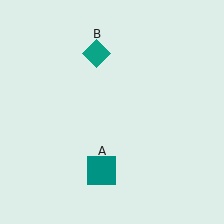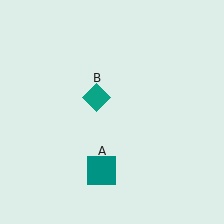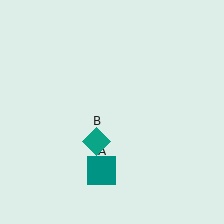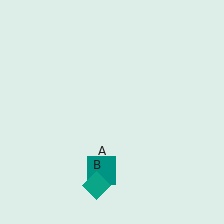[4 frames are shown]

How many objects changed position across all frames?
1 object changed position: teal diamond (object B).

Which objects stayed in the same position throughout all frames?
Teal square (object A) remained stationary.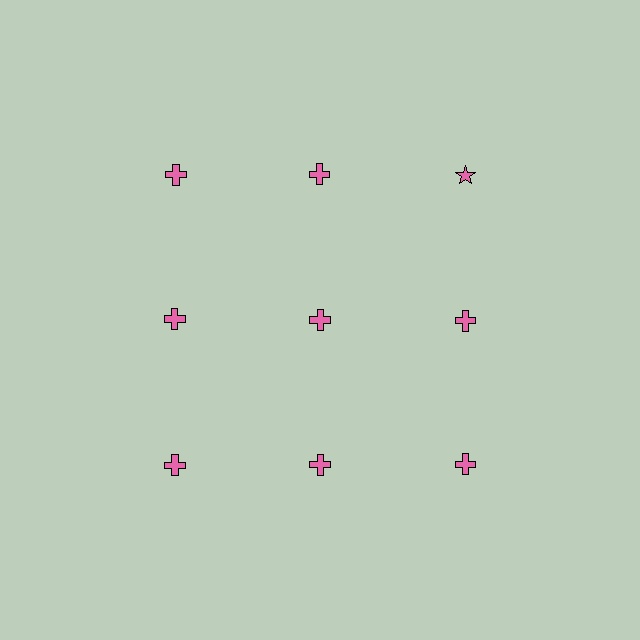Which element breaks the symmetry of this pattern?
The pink star in the top row, center column breaks the symmetry. All other shapes are pink crosses.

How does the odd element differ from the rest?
It has a different shape: star instead of cross.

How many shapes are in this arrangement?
There are 9 shapes arranged in a grid pattern.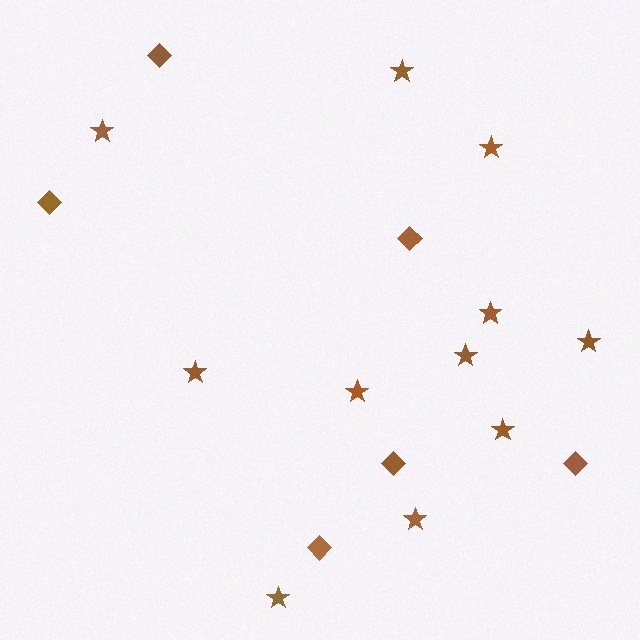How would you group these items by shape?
There are 2 groups: one group of stars (11) and one group of diamonds (6).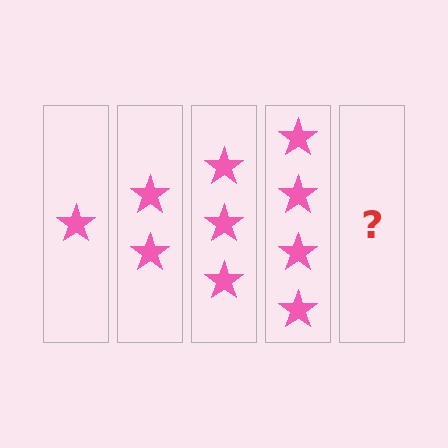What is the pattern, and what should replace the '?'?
The pattern is that each step adds one more star. The '?' should be 5 stars.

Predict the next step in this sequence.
The next step is 5 stars.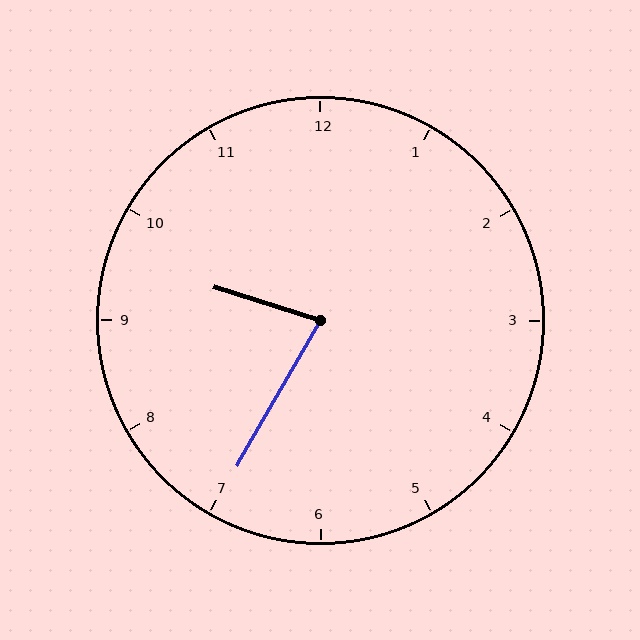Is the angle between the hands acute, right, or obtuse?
It is acute.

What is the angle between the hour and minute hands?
Approximately 78 degrees.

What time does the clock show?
9:35.